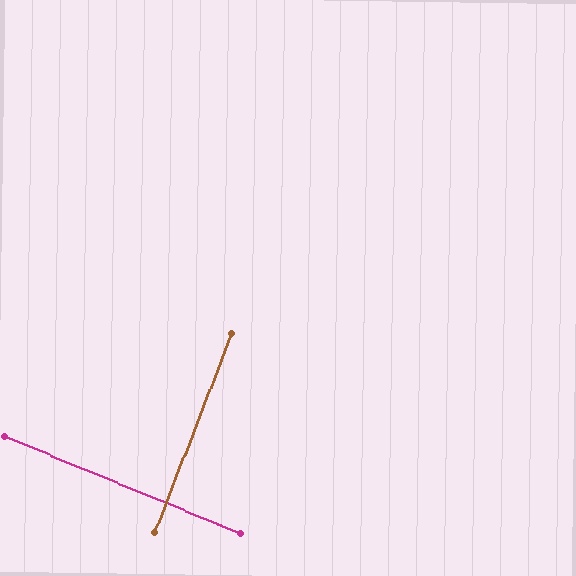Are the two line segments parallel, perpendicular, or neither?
Perpendicular — they meet at approximately 89°.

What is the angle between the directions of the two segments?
Approximately 89 degrees.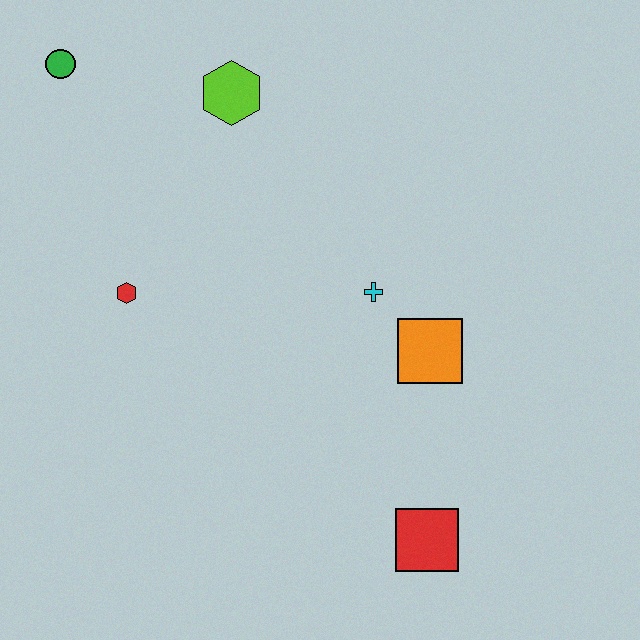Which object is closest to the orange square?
The cyan cross is closest to the orange square.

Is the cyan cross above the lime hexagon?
No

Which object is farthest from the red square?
The green circle is farthest from the red square.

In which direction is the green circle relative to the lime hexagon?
The green circle is to the left of the lime hexagon.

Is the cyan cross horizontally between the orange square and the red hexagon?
Yes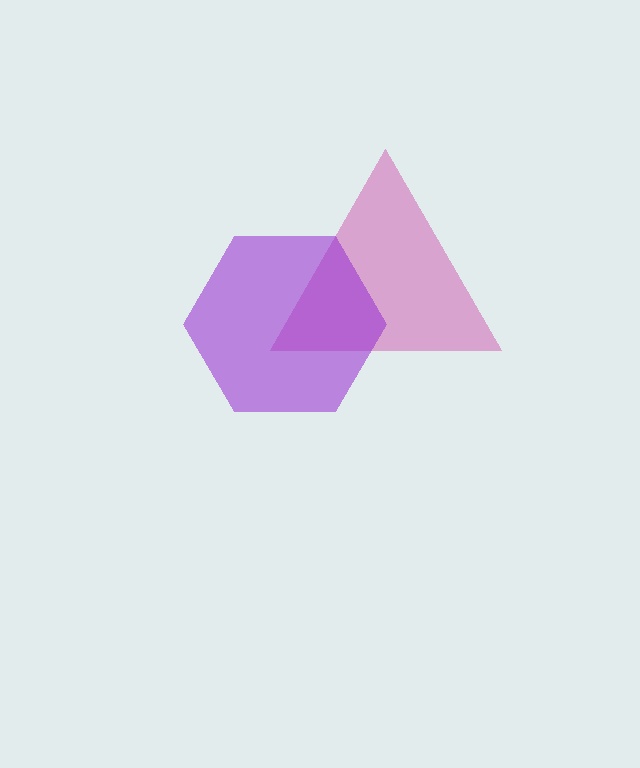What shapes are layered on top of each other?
The layered shapes are: a magenta triangle, a purple hexagon.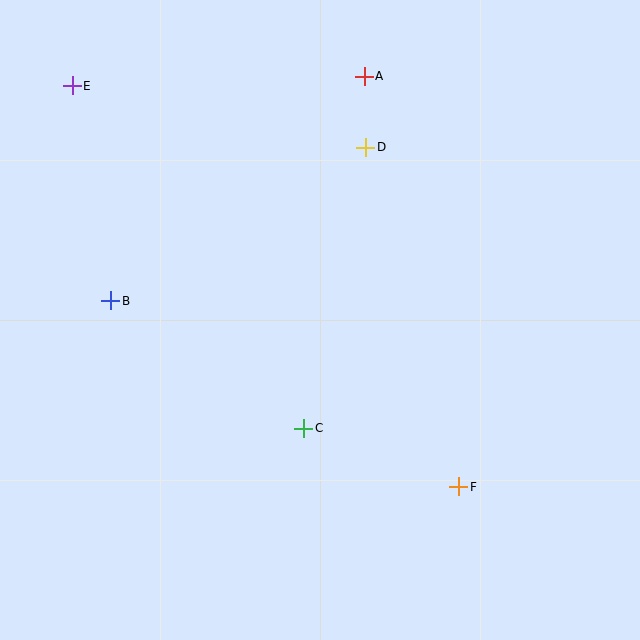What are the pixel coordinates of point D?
Point D is at (366, 147).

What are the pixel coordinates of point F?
Point F is at (459, 487).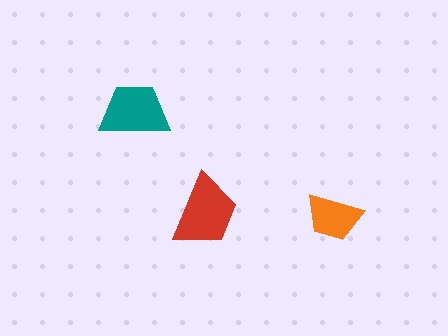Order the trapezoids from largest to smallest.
the red one, the teal one, the orange one.